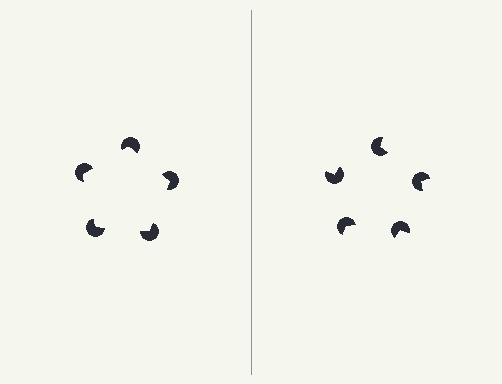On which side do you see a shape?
An illusory pentagon appears on the left side. On the right side the wedge cuts are rotated, so no coherent shape forms.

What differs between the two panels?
The pac-man discs are positioned identically on both sides; only the wedge orientations differ. On the left they align to a pentagon; on the right they are misaligned.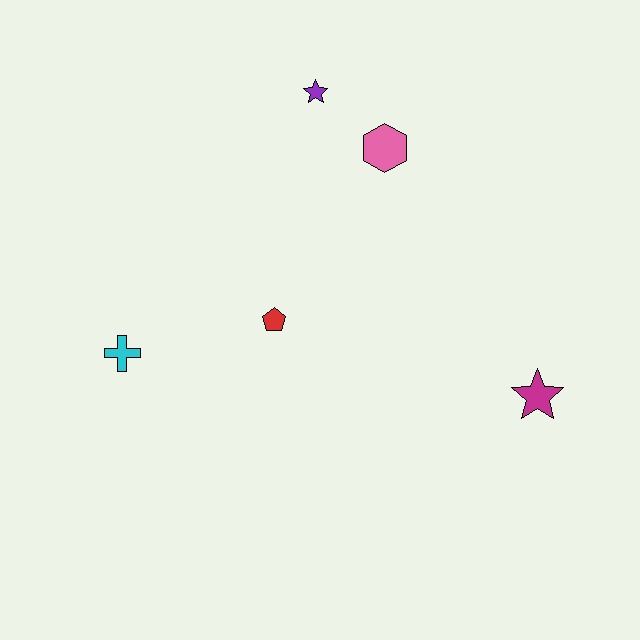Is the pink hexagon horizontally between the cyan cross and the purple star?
No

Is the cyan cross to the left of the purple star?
Yes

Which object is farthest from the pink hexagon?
The cyan cross is farthest from the pink hexagon.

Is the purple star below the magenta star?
No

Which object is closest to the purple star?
The pink hexagon is closest to the purple star.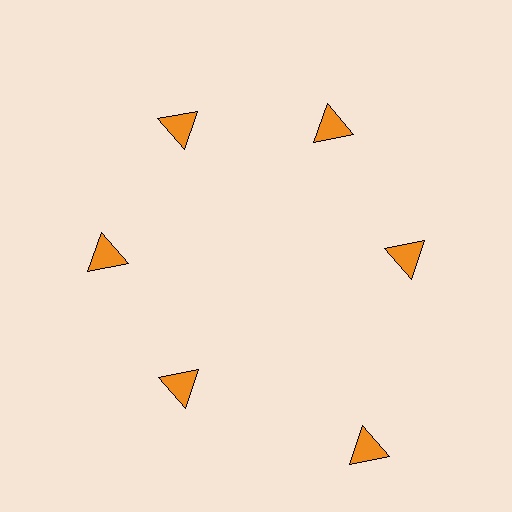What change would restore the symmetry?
The symmetry would be restored by moving it inward, back onto the ring so that all 6 triangles sit at equal angles and equal distance from the center.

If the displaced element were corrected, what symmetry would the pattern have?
It would have 6-fold rotational symmetry — the pattern would map onto itself every 60 degrees.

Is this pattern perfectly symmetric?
No. The 6 orange triangles are arranged in a ring, but one element near the 5 o'clock position is pushed outward from the center, breaking the 6-fold rotational symmetry.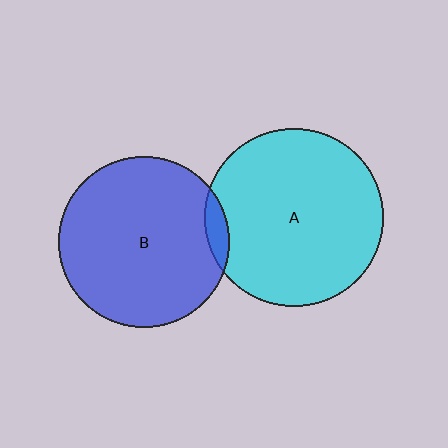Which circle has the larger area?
Circle A (cyan).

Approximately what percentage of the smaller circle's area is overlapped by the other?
Approximately 5%.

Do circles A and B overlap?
Yes.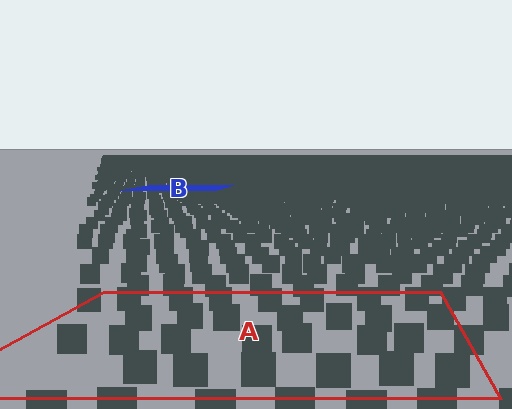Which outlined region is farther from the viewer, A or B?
Region B is farther from the viewer — the texture elements inside it appear smaller and more densely packed.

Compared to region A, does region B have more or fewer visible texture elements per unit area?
Region B has more texture elements per unit area — they are packed more densely because it is farther away.